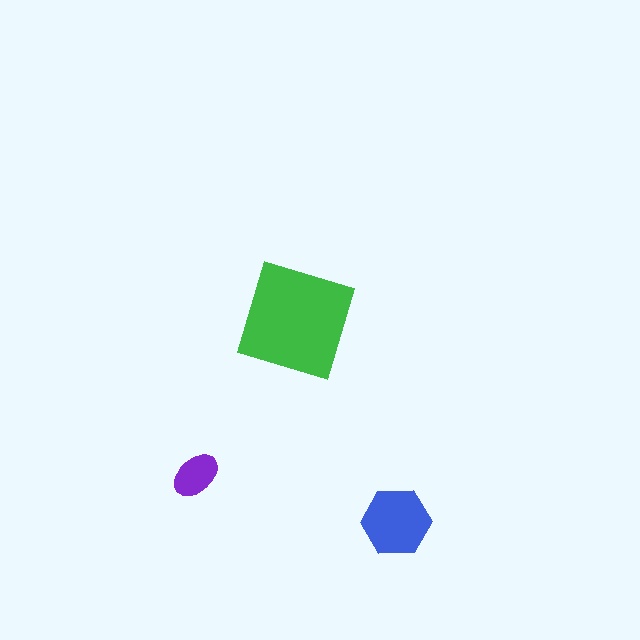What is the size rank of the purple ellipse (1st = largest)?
3rd.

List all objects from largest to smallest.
The green square, the blue hexagon, the purple ellipse.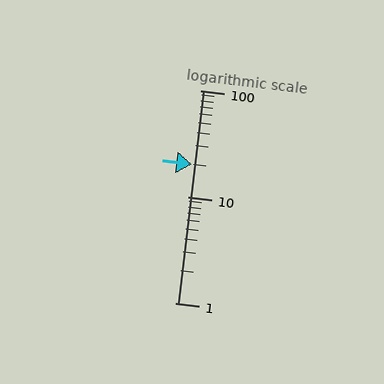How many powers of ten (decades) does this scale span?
The scale spans 2 decades, from 1 to 100.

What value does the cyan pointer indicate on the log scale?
The pointer indicates approximately 20.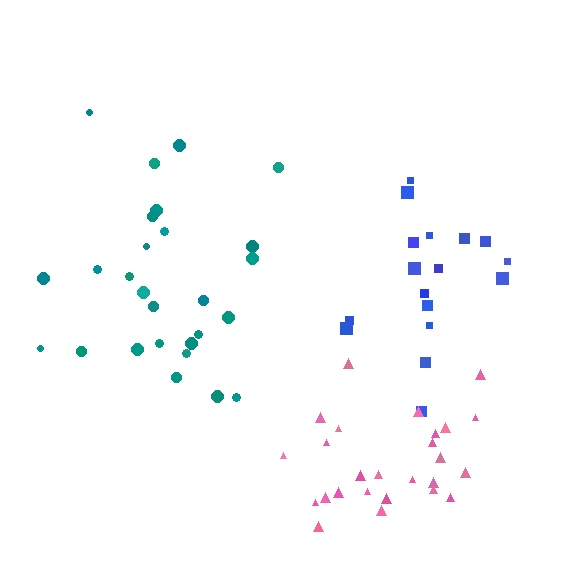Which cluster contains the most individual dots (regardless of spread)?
Teal (27).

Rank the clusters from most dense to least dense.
pink, blue, teal.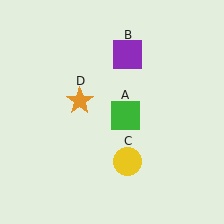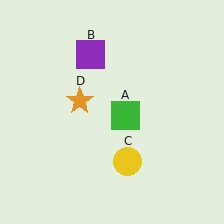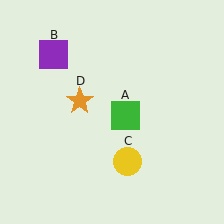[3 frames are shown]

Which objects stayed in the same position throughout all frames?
Green square (object A) and yellow circle (object C) and orange star (object D) remained stationary.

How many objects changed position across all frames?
1 object changed position: purple square (object B).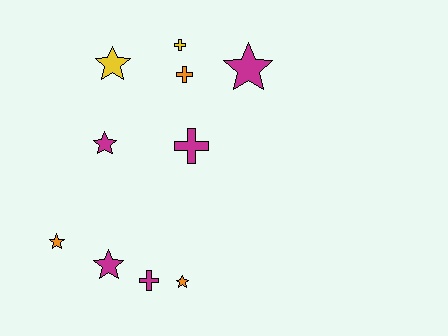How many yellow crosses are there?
There is 1 yellow cross.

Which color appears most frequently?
Magenta, with 5 objects.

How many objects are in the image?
There are 10 objects.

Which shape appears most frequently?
Star, with 6 objects.